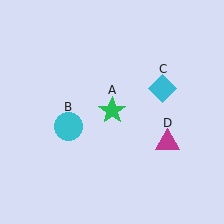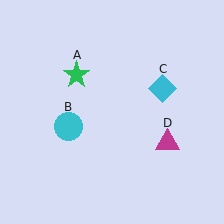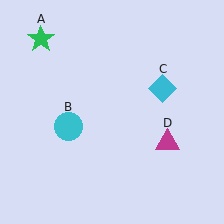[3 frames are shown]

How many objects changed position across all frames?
1 object changed position: green star (object A).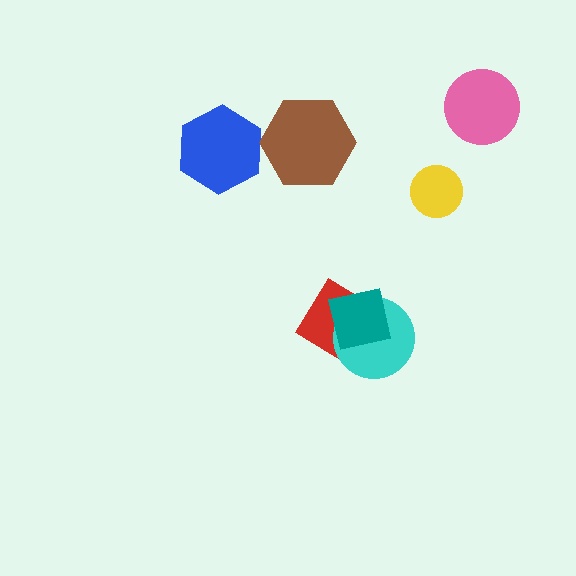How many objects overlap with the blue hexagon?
0 objects overlap with the blue hexagon.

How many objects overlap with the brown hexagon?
0 objects overlap with the brown hexagon.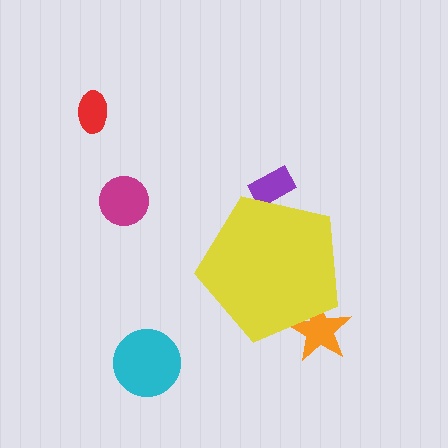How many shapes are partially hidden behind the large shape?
2 shapes are partially hidden.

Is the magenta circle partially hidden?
No, the magenta circle is fully visible.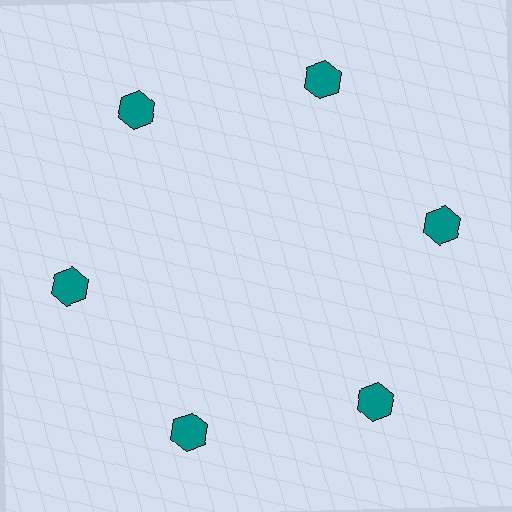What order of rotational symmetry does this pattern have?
This pattern has 6-fold rotational symmetry.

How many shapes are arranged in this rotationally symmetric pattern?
There are 6 shapes, arranged in 6 groups of 1.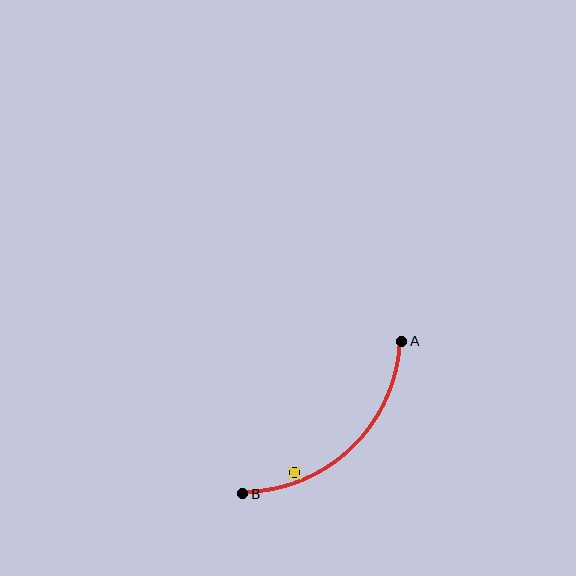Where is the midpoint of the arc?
The arc midpoint is the point on the curve farthest from the straight line joining A and B. It sits below and to the right of that line.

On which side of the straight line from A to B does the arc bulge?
The arc bulges below and to the right of the straight line connecting A and B.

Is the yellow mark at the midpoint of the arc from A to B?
No — the yellow mark does not lie on the arc at all. It sits slightly inside the curve.